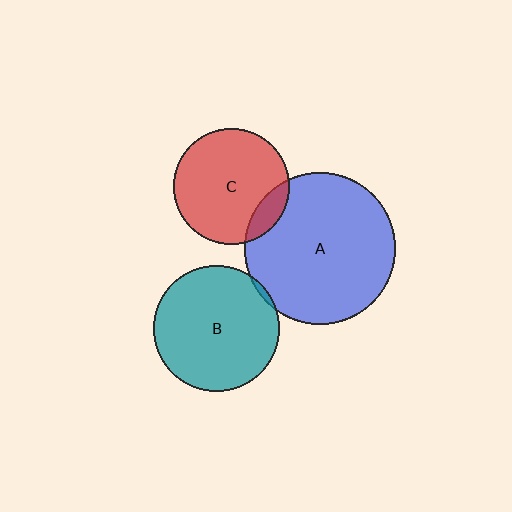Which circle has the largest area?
Circle A (blue).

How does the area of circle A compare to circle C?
Approximately 1.7 times.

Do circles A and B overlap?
Yes.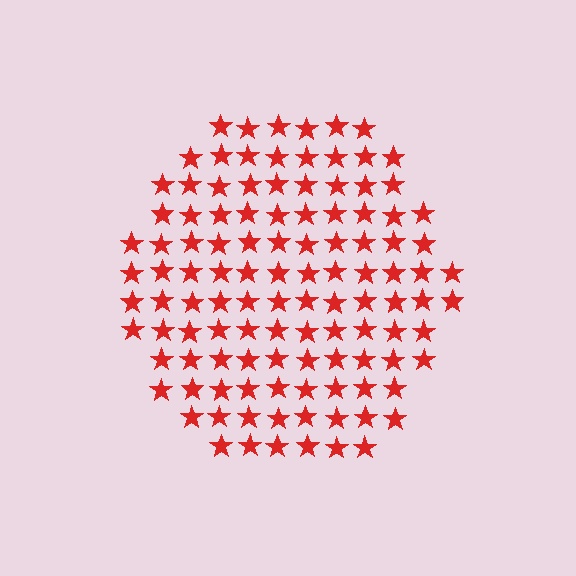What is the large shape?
The large shape is a hexagon.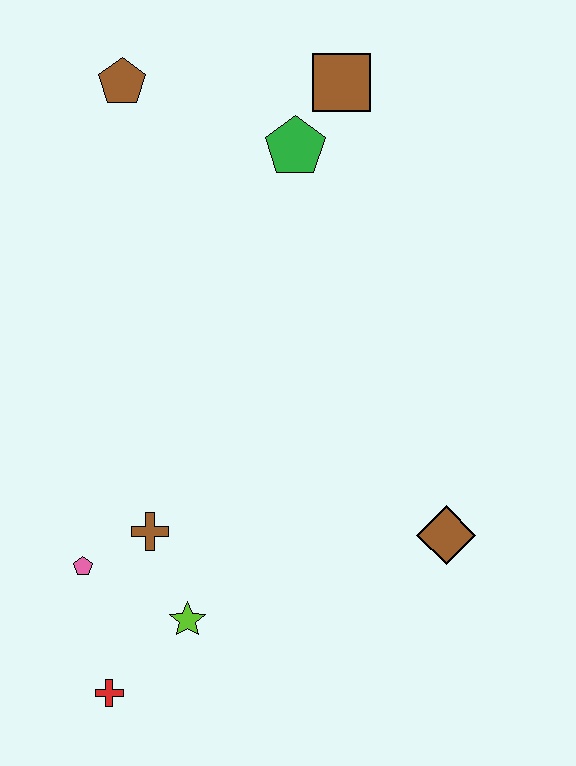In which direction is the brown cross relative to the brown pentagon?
The brown cross is below the brown pentagon.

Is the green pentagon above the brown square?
No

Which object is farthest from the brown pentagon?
The red cross is farthest from the brown pentagon.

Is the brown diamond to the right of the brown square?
Yes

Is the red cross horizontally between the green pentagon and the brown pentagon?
No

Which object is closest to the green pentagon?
The brown square is closest to the green pentagon.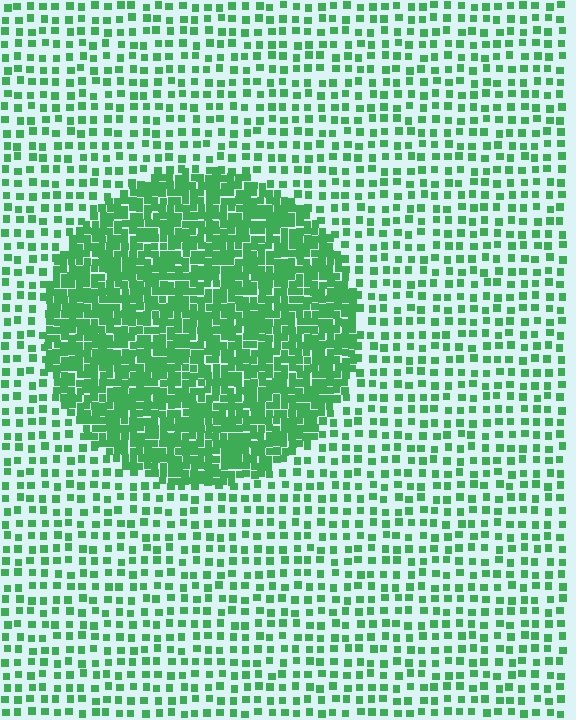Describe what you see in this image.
The image contains small green elements arranged at two different densities. A circle-shaped region is visible where the elements are more densely packed than the surrounding area.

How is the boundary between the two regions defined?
The boundary is defined by a change in element density (approximately 2.8x ratio). All elements are the same color, size, and shape.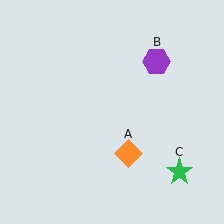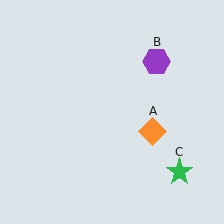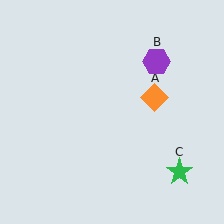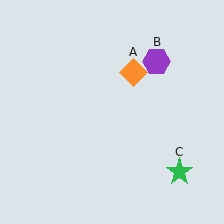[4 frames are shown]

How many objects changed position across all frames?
1 object changed position: orange diamond (object A).